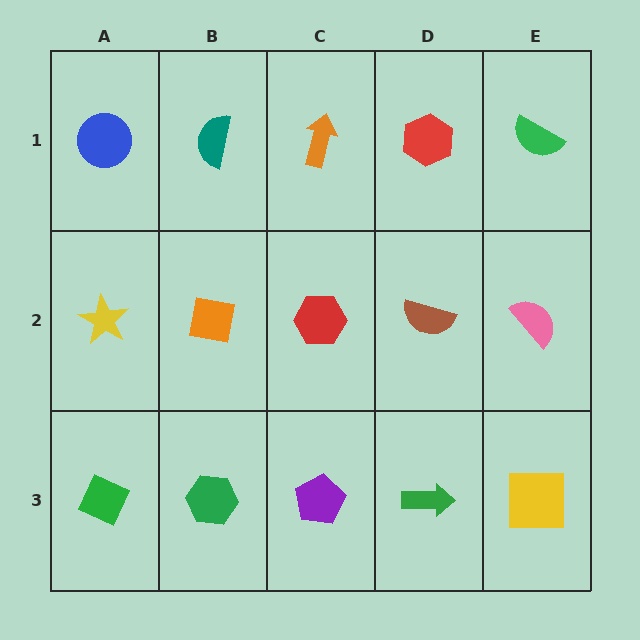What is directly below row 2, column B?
A green hexagon.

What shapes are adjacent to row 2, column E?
A green semicircle (row 1, column E), a yellow square (row 3, column E), a brown semicircle (row 2, column D).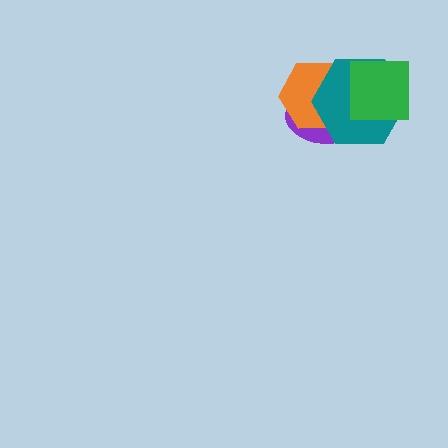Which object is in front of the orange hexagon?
The teal hexagon is in front of the orange hexagon.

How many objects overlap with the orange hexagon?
2 objects overlap with the orange hexagon.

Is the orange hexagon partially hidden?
Yes, it is partially covered by another shape.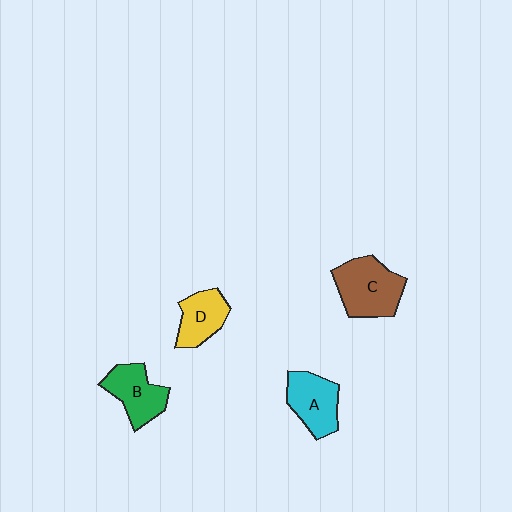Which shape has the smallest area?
Shape D (yellow).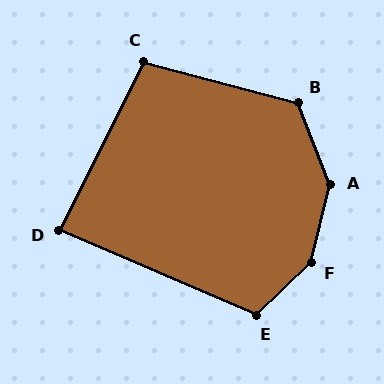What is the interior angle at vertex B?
Approximately 126 degrees (obtuse).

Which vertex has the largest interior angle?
F, at approximately 147 degrees.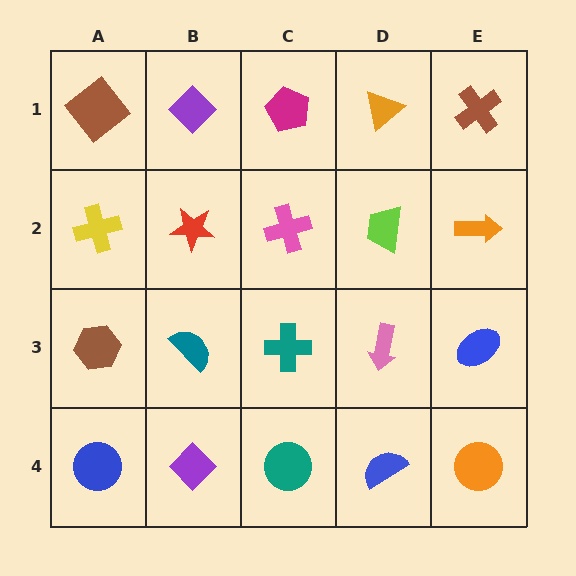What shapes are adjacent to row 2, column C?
A magenta pentagon (row 1, column C), a teal cross (row 3, column C), a red star (row 2, column B), a lime trapezoid (row 2, column D).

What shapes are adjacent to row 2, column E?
A brown cross (row 1, column E), a blue ellipse (row 3, column E), a lime trapezoid (row 2, column D).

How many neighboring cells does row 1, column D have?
3.